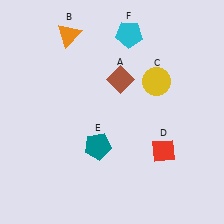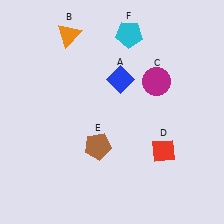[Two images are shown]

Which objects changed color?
A changed from brown to blue. C changed from yellow to magenta. E changed from teal to brown.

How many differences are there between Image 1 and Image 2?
There are 3 differences between the two images.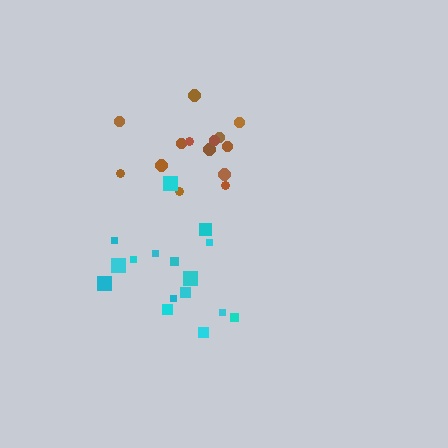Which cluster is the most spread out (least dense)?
Cyan.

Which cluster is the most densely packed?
Brown.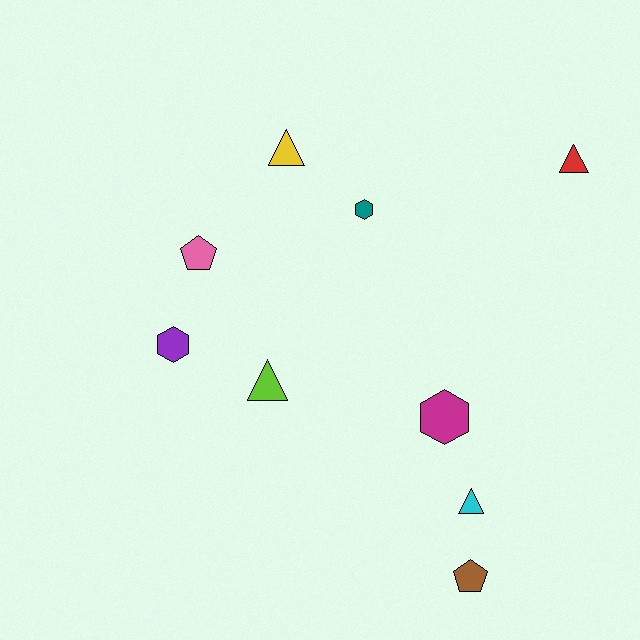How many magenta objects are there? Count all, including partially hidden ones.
There is 1 magenta object.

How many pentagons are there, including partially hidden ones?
There are 2 pentagons.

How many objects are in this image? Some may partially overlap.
There are 9 objects.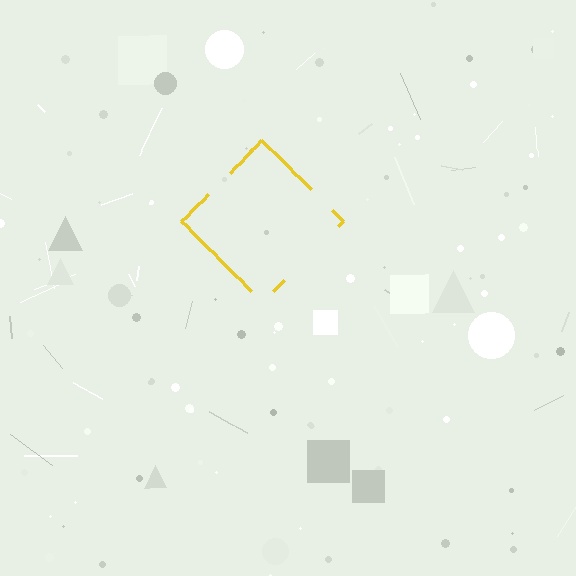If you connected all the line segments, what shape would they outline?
They would outline a diamond.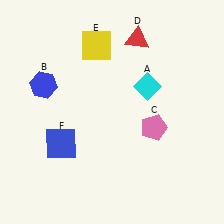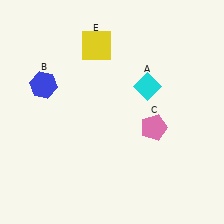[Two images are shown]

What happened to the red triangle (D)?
The red triangle (D) was removed in Image 2. It was in the top-right area of Image 1.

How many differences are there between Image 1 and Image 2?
There are 2 differences between the two images.